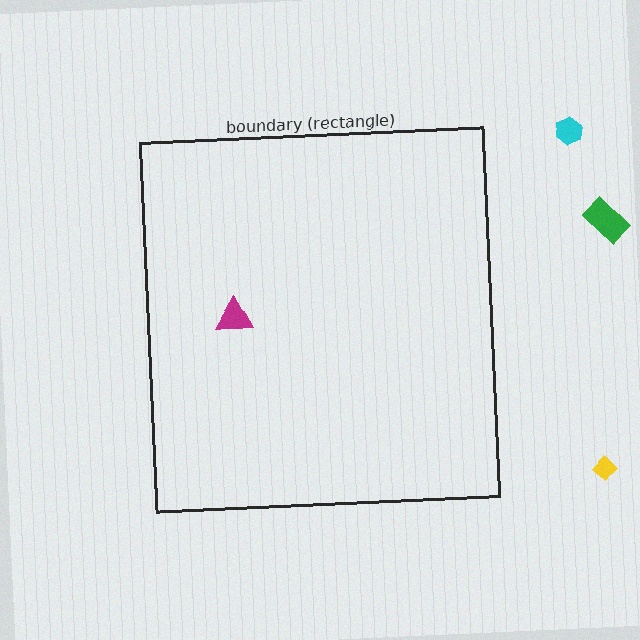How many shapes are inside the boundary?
1 inside, 3 outside.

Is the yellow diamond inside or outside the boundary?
Outside.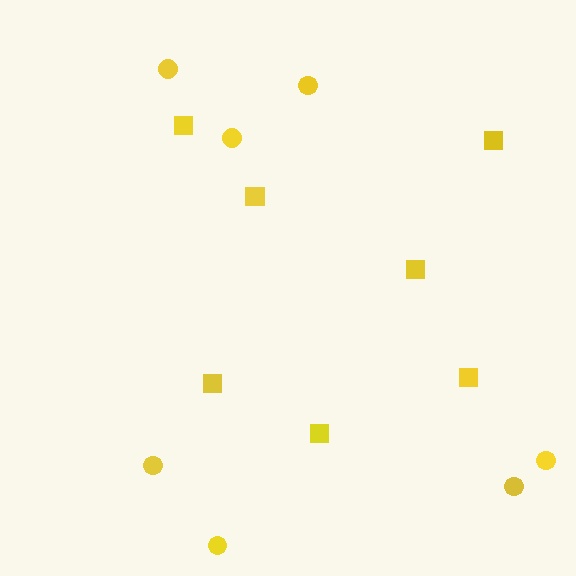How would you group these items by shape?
There are 2 groups: one group of circles (7) and one group of squares (7).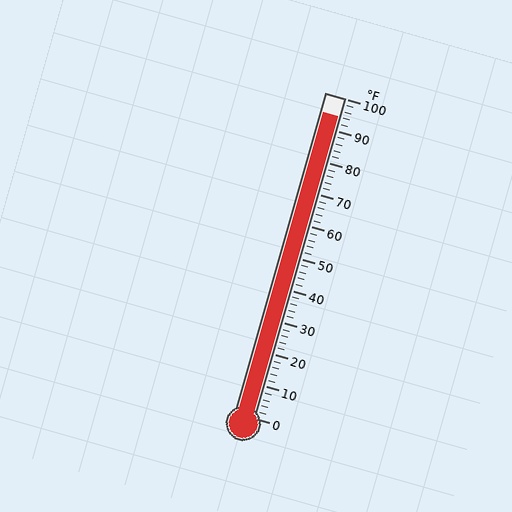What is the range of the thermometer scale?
The thermometer scale ranges from 0°F to 100°F.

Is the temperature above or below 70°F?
The temperature is above 70°F.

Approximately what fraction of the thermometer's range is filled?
The thermometer is filled to approximately 95% of its range.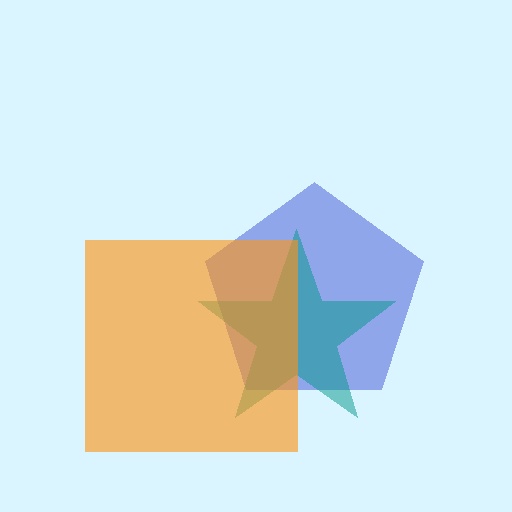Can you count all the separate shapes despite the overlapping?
Yes, there are 3 separate shapes.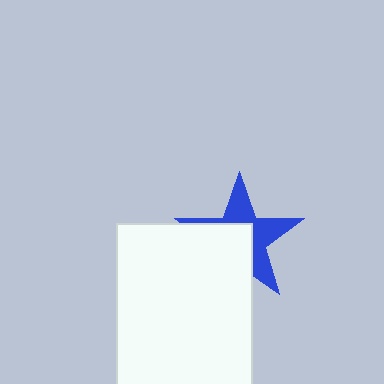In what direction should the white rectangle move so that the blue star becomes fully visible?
The white rectangle should move toward the lower-left. That is the shortest direction to clear the overlap and leave the blue star fully visible.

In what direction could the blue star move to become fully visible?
The blue star could move toward the upper-right. That would shift it out from behind the white rectangle entirely.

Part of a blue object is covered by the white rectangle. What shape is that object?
It is a star.